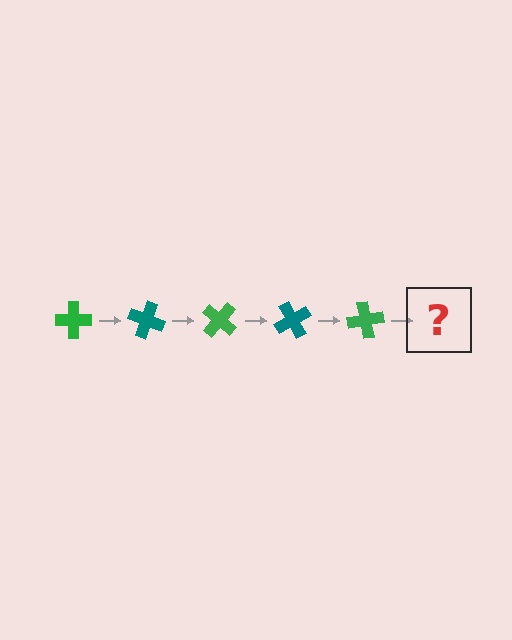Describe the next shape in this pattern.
It should be a teal cross, rotated 100 degrees from the start.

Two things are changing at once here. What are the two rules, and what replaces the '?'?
The two rules are that it rotates 20 degrees each step and the color cycles through green and teal. The '?' should be a teal cross, rotated 100 degrees from the start.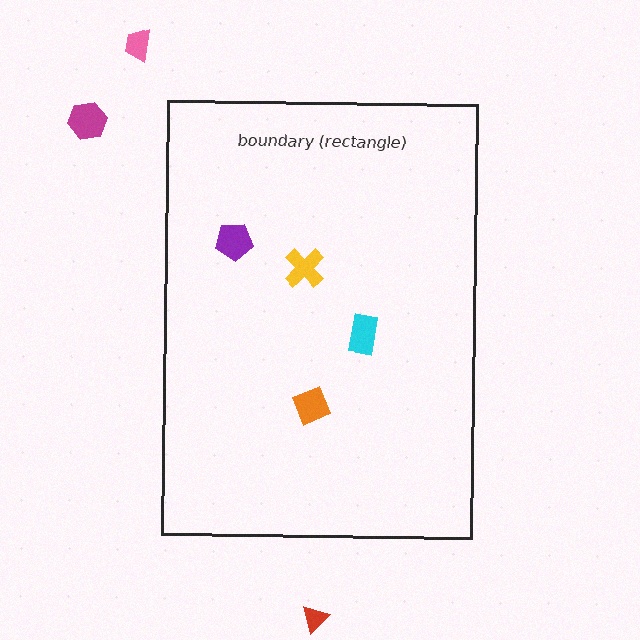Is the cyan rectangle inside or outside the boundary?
Inside.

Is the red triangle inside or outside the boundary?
Outside.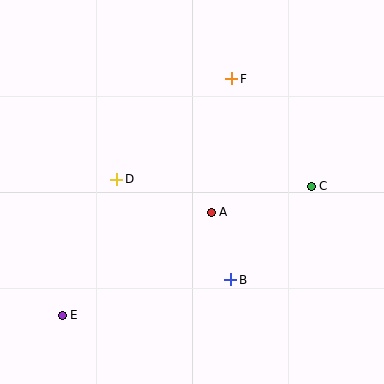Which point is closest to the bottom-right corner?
Point B is closest to the bottom-right corner.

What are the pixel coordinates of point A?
Point A is at (211, 212).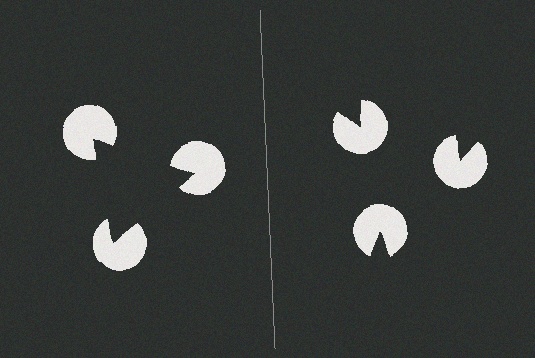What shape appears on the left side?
An illusory triangle.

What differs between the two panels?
The pac-man discs are positioned identically on both sides; only the wedge orientations differ. On the left they align to a triangle; on the right they are misaligned.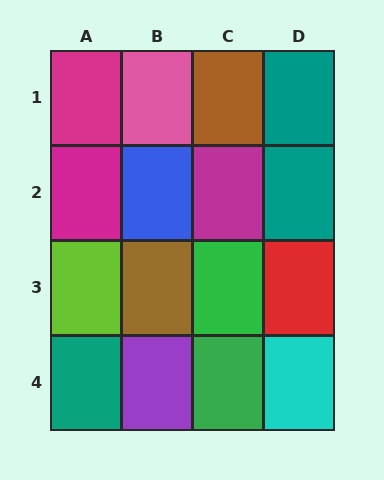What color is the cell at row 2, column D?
Teal.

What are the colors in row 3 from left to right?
Lime, brown, green, red.